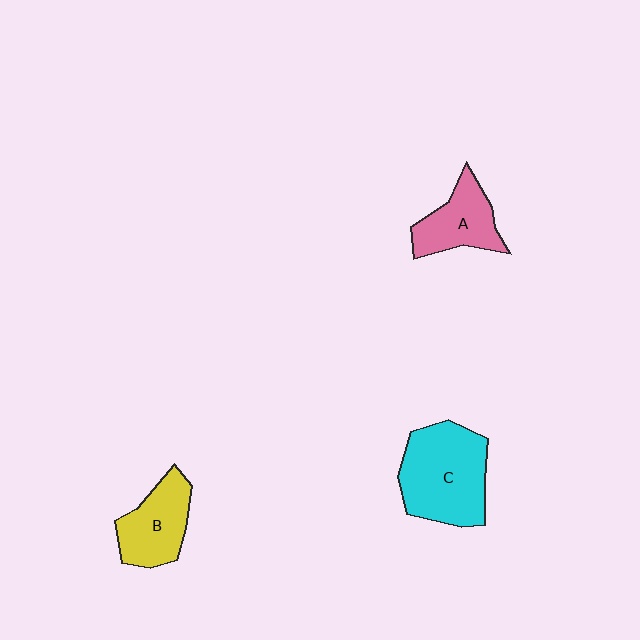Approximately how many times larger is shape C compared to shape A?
Approximately 1.7 times.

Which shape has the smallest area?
Shape A (pink).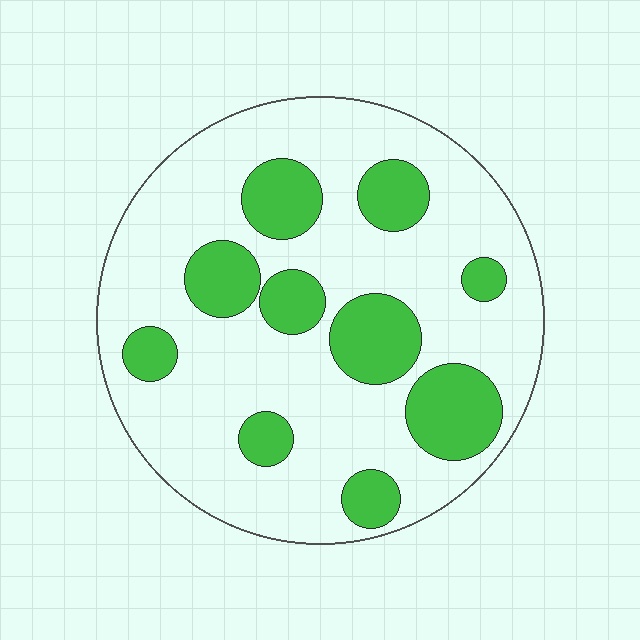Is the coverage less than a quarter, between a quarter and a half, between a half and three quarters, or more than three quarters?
Between a quarter and a half.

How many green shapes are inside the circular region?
10.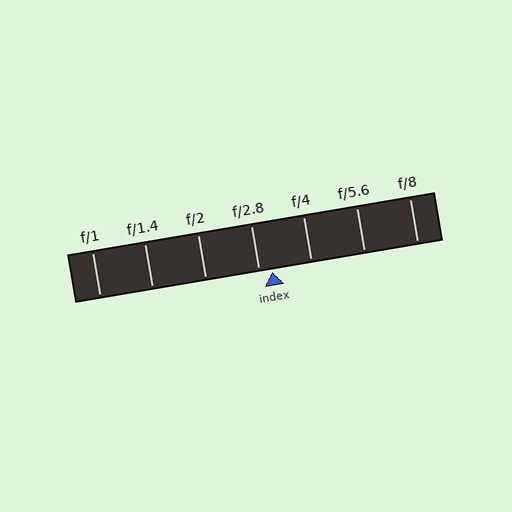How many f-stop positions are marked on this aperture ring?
There are 7 f-stop positions marked.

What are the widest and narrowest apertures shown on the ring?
The widest aperture shown is f/1 and the narrowest is f/8.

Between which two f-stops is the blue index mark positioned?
The index mark is between f/2.8 and f/4.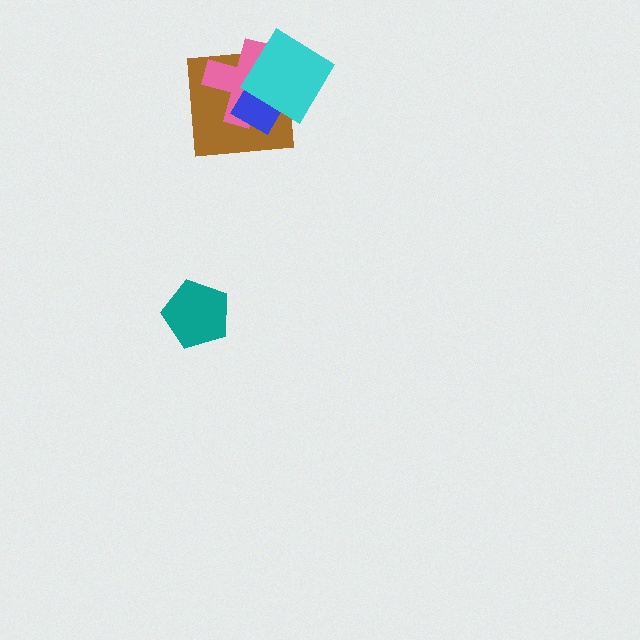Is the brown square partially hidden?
Yes, it is partially covered by another shape.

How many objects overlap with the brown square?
3 objects overlap with the brown square.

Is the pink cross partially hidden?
Yes, it is partially covered by another shape.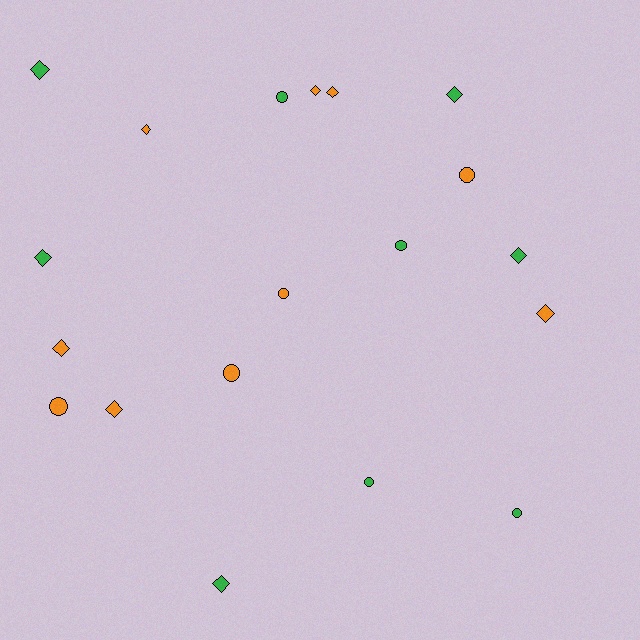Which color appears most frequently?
Orange, with 10 objects.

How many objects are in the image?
There are 19 objects.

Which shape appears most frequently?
Diamond, with 11 objects.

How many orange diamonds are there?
There are 6 orange diamonds.